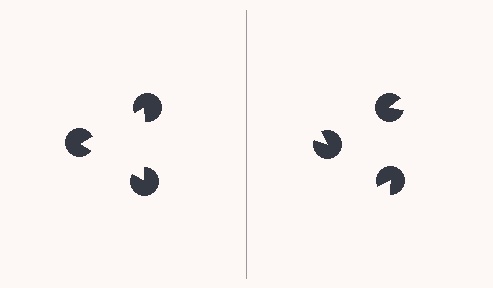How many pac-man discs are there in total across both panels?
6 — 3 on each side.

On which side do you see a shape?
An illusory triangle appears on the left side. On the right side the wedge cuts are rotated, so no coherent shape forms.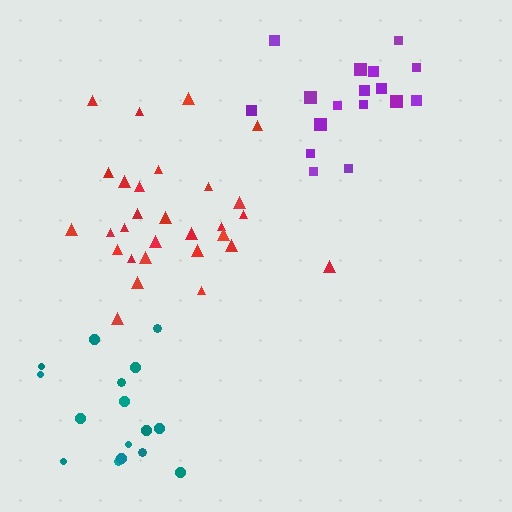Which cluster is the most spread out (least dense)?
Red.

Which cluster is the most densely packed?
Teal.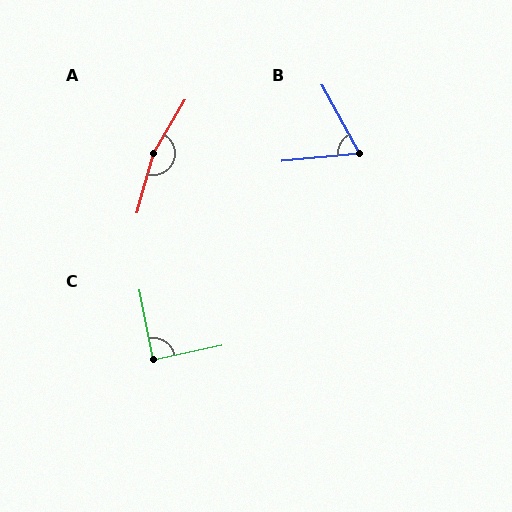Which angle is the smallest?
B, at approximately 67 degrees.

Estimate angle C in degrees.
Approximately 89 degrees.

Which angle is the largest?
A, at approximately 165 degrees.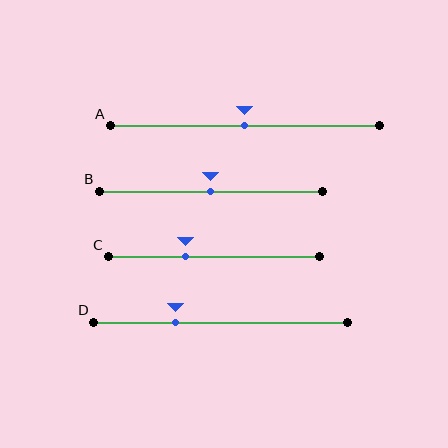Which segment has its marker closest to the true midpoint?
Segment A has its marker closest to the true midpoint.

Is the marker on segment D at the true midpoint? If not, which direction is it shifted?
No, the marker on segment D is shifted to the left by about 18% of the segment length.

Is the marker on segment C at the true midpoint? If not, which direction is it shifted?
No, the marker on segment C is shifted to the left by about 13% of the segment length.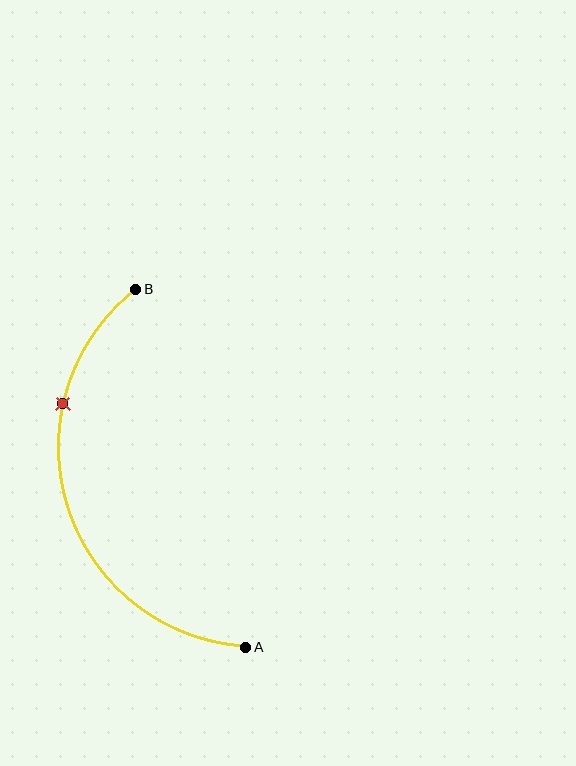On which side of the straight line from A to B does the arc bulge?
The arc bulges to the left of the straight line connecting A and B.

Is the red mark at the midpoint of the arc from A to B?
No. The red mark lies on the arc but is closer to endpoint B. The arc midpoint would be at the point on the curve equidistant along the arc from both A and B.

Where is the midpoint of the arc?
The arc midpoint is the point on the curve farthest from the straight line joining A and B. It sits to the left of that line.